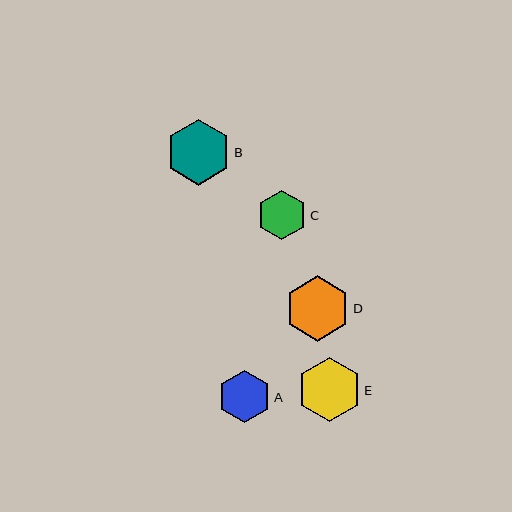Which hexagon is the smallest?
Hexagon C is the smallest with a size of approximately 49 pixels.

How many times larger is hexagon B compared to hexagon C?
Hexagon B is approximately 1.3 times the size of hexagon C.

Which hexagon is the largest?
Hexagon B is the largest with a size of approximately 65 pixels.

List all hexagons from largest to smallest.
From largest to smallest: B, D, E, A, C.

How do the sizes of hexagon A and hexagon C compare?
Hexagon A and hexagon C are approximately the same size.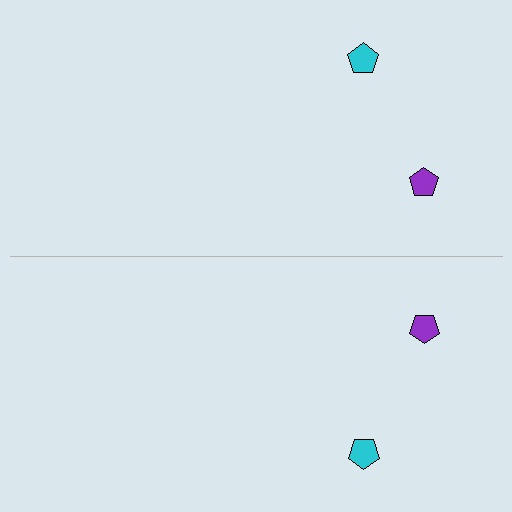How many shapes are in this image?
There are 4 shapes in this image.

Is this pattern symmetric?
Yes, this pattern has bilateral (reflection) symmetry.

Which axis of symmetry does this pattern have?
The pattern has a horizontal axis of symmetry running through the center of the image.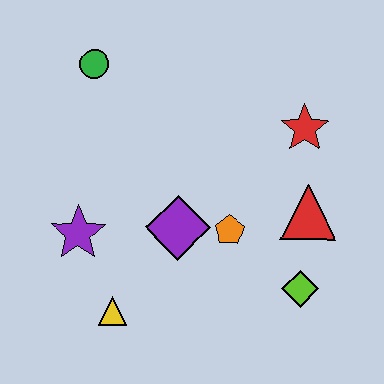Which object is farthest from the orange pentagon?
The green circle is farthest from the orange pentagon.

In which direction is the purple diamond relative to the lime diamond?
The purple diamond is to the left of the lime diamond.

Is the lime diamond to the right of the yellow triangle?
Yes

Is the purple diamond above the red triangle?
No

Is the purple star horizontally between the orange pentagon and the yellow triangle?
No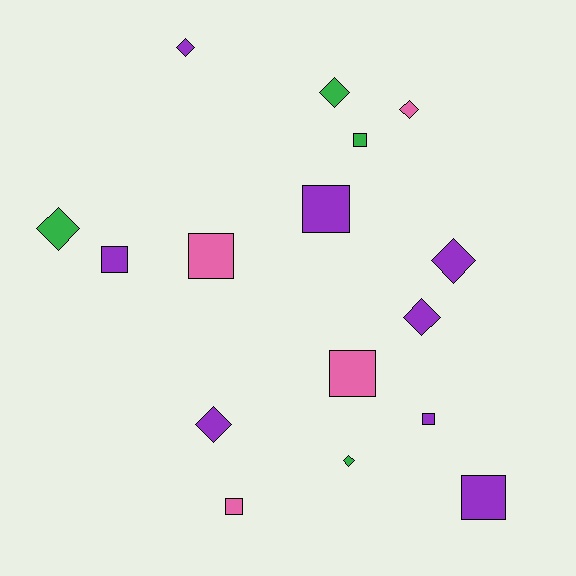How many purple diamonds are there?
There are 4 purple diamonds.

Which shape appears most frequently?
Square, with 8 objects.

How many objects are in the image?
There are 16 objects.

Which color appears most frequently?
Purple, with 8 objects.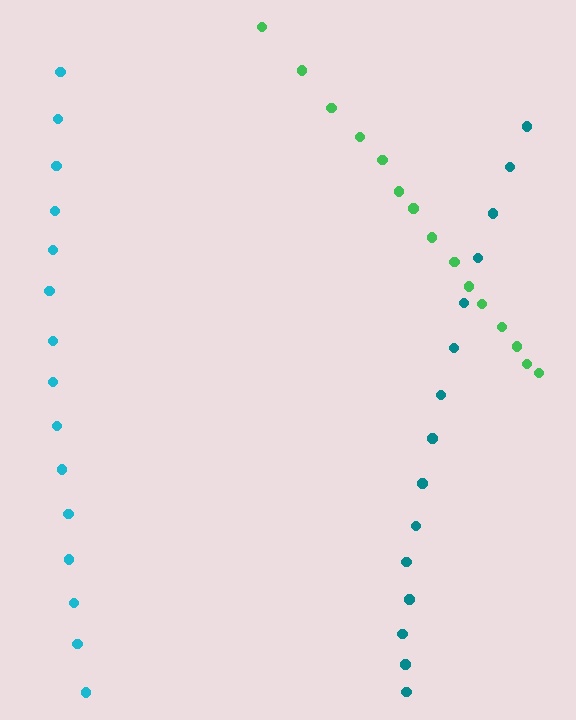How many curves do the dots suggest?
There are 3 distinct paths.